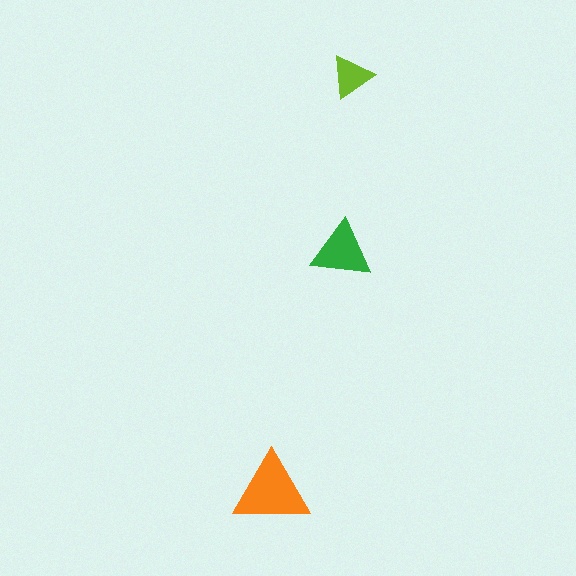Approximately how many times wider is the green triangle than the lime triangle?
About 1.5 times wider.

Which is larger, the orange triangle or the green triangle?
The orange one.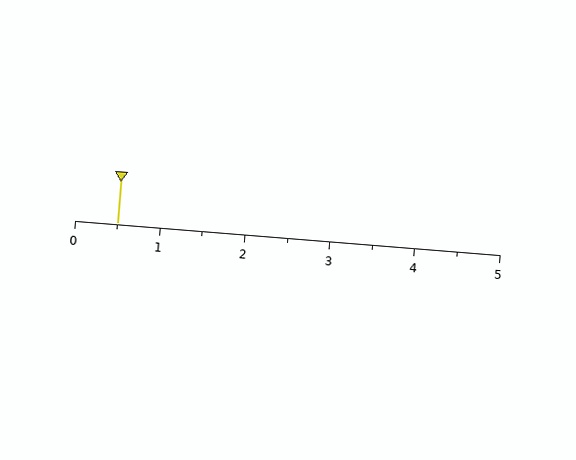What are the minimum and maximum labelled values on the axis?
The axis runs from 0 to 5.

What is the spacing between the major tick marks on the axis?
The major ticks are spaced 1 apart.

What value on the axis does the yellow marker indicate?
The marker indicates approximately 0.5.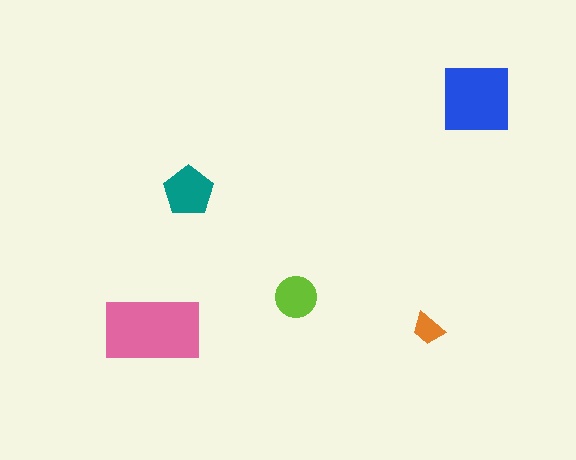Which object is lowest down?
The pink rectangle is bottommost.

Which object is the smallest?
The orange trapezoid.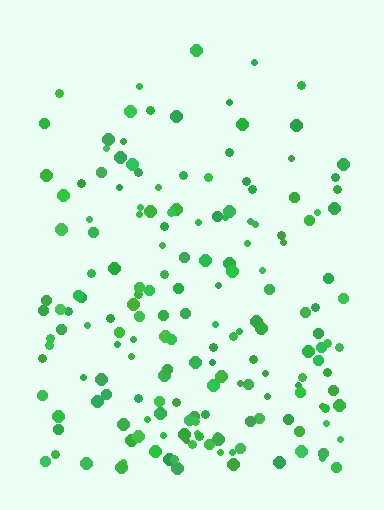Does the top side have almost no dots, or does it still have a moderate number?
Still a moderate number, just noticeably fewer than the bottom.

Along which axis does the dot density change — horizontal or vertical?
Vertical.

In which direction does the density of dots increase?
From top to bottom, with the bottom side densest.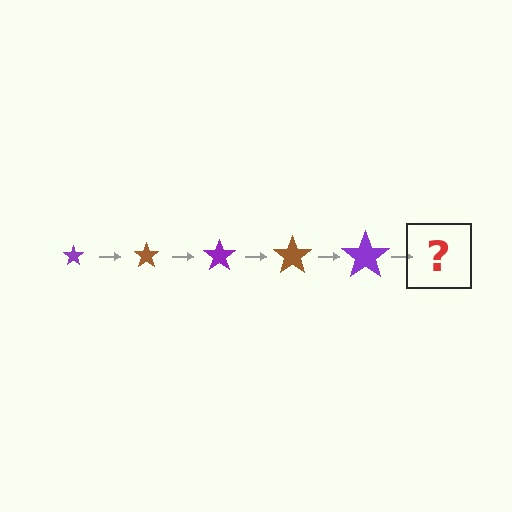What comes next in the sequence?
The next element should be a brown star, larger than the previous one.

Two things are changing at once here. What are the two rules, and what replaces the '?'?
The two rules are that the star grows larger each step and the color cycles through purple and brown. The '?' should be a brown star, larger than the previous one.